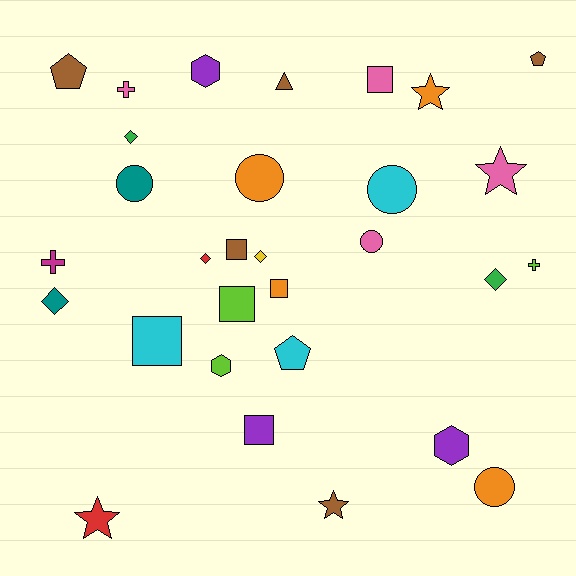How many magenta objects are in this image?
There is 1 magenta object.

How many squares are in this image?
There are 6 squares.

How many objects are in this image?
There are 30 objects.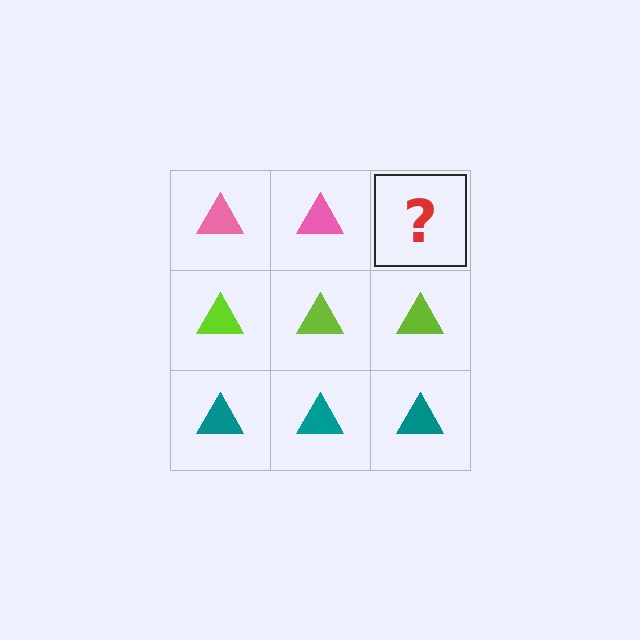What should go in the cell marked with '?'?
The missing cell should contain a pink triangle.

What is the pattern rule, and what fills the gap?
The rule is that each row has a consistent color. The gap should be filled with a pink triangle.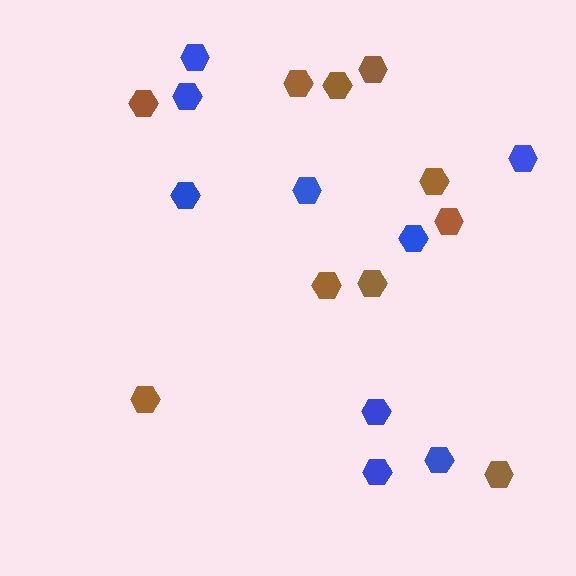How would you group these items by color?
There are 2 groups: one group of blue hexagons (9) and one group of brown hexagons (10).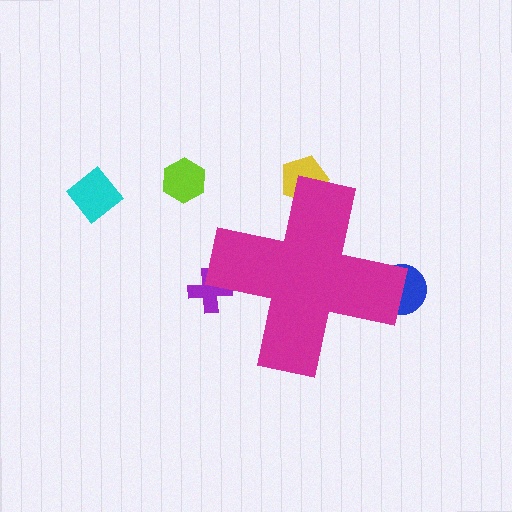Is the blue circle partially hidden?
Yes, the blue circle is partially hidden behind the magenta cross.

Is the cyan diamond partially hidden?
No, the cyan diamond is fully visible.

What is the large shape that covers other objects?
A magenta cross.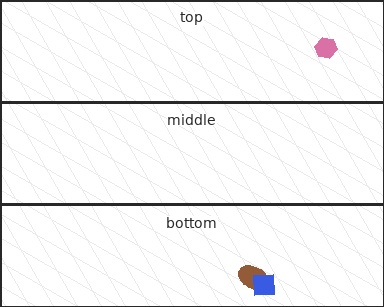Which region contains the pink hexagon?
The top region.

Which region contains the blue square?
The bottom region.